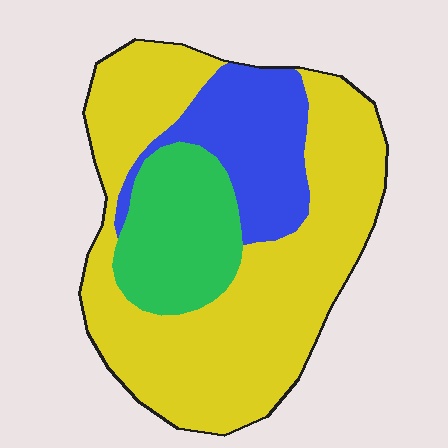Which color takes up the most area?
Yellow, at roughly 60%.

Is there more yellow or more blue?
Yellow.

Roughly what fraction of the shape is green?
Green covers around 20% of the shape.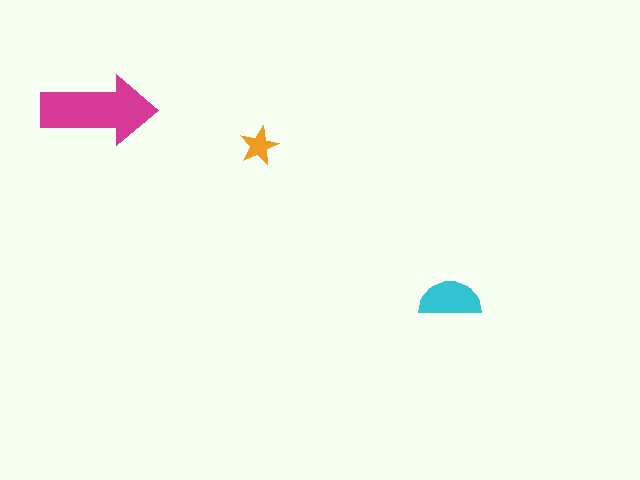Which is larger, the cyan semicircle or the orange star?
The cyan semicircle.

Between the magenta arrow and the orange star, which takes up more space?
The magenta arrow.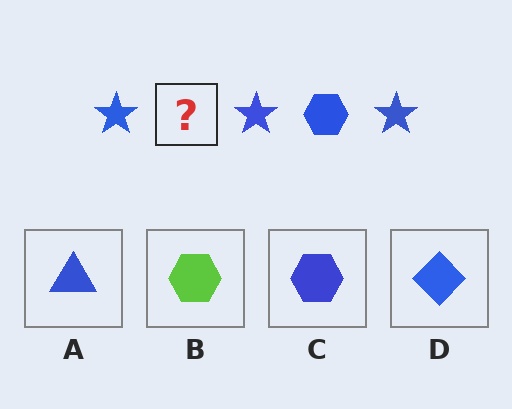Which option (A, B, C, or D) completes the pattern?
C.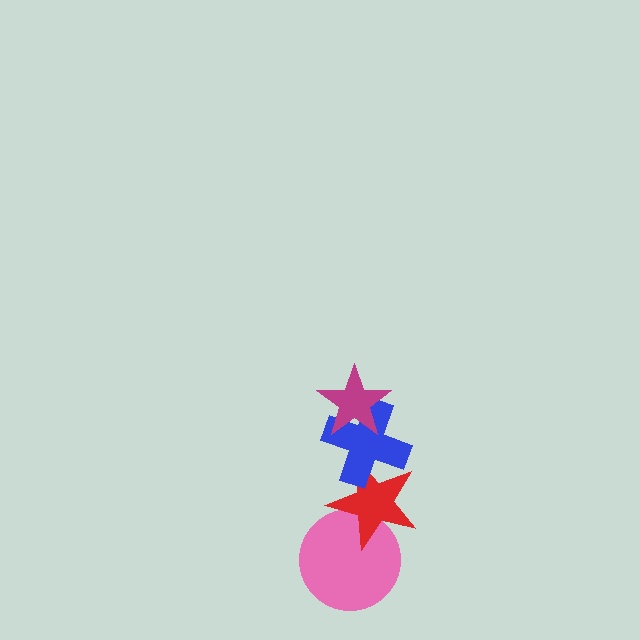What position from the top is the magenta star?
The magenta star is 1st from the top.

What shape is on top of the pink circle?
The red star is on top of the pink circle.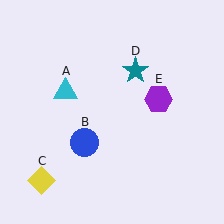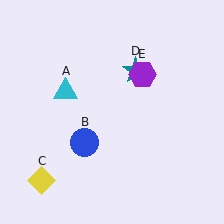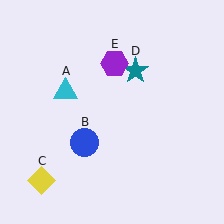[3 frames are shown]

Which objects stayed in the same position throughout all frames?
Cyan triangle (object A) and blue circle (object B) and yellow diamond (object C) and teal star (object D) remained stationary.